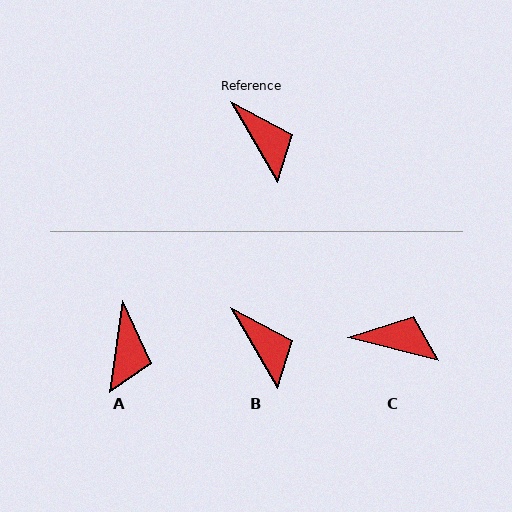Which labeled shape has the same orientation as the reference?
B.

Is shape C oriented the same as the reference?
No, it is off by about 46 degrees.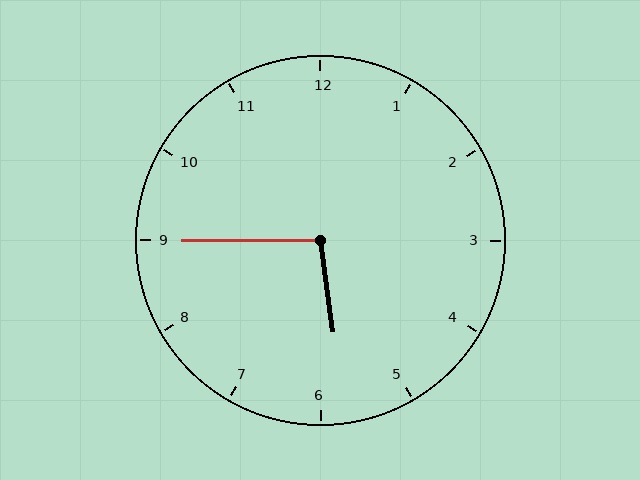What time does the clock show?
5:45.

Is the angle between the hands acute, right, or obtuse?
It is obtuse.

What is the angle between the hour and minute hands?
Approximately 98 degrees.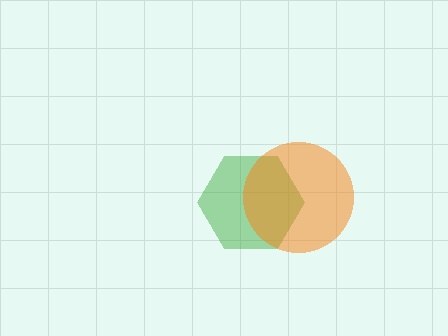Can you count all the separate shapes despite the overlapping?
Yes, there are 2 separate shapes.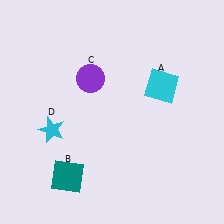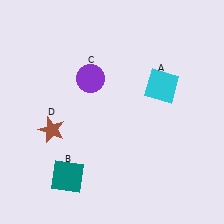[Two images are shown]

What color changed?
The star (D) changed from cyan in Image 1 to brown in Image 2.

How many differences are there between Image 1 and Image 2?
There is 1 difference between the two images.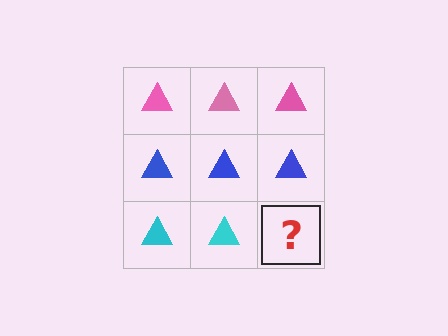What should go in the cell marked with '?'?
The missing cell should contain a cyan triangle.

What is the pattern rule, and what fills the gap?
The rule is that each row has a consistent color. The gap should be filled with a cyan triangle.